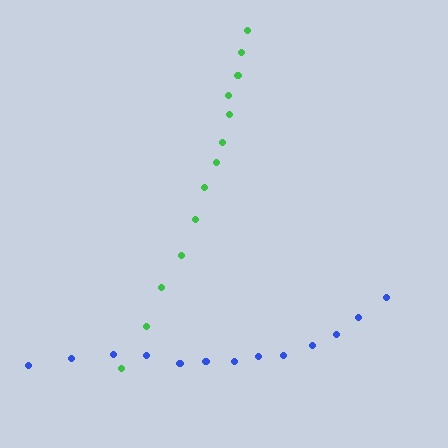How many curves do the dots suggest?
There are 2 distinct paths.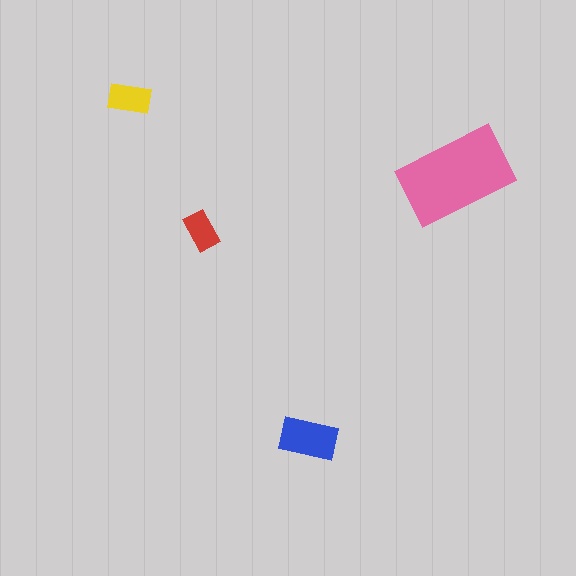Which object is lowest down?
The blue rectangle is bottommost.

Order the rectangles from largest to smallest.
the pink one, the blue one, the yellow one, the red one.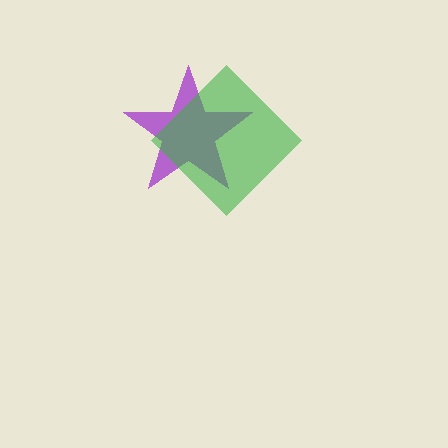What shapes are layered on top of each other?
The layered shapes are: a purple star, a green diamond.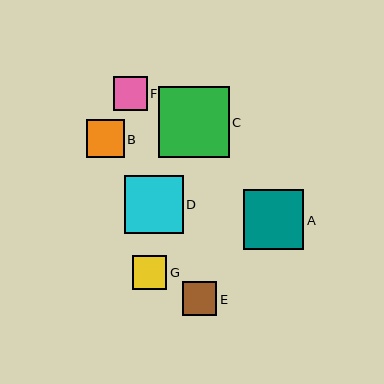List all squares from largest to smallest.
From largest to smallest: C, A, D, B, E, G, F.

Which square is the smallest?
Square F is the smallest with a size of approximately 34 pixels.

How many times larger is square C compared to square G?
Square C is approximately 2.1 times the size of square G.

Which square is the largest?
Square C is the largest with a size of approximately 71 pixels.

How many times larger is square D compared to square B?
Square D is approximately 1.5 times the size of square B.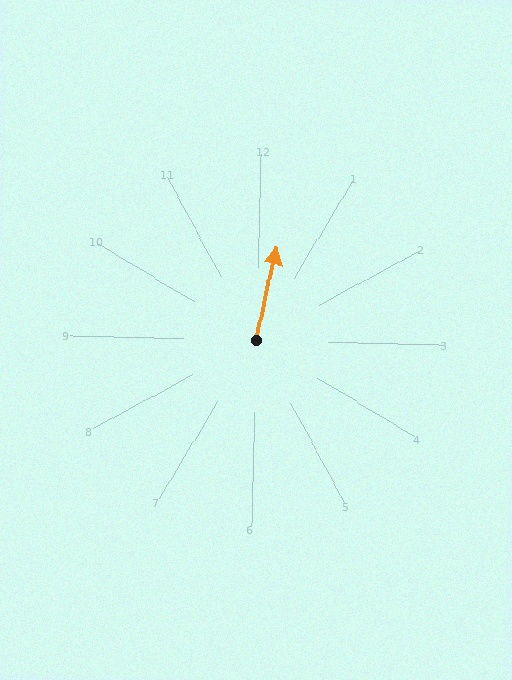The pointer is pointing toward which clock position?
Roughly 12 o'clock.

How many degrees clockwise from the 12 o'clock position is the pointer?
Approximately 11 degrees.